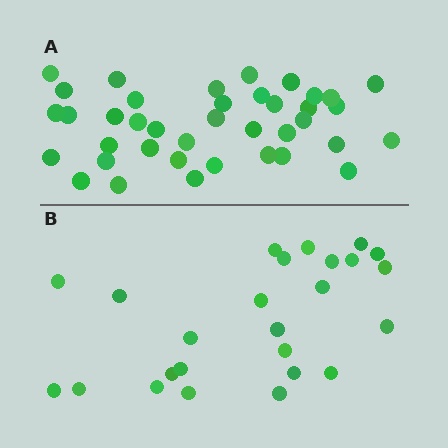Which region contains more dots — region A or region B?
Region A (the top region) has more dots.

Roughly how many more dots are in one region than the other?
Region A has approximately 15 more dots than region B.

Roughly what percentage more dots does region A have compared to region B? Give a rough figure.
About 55% more.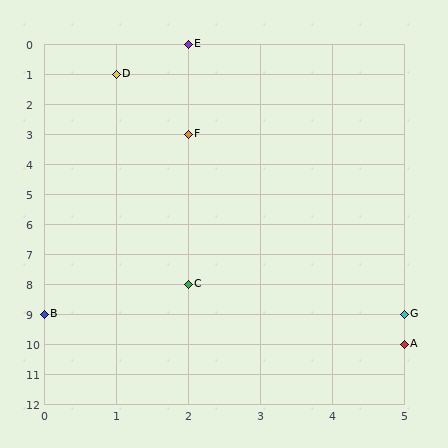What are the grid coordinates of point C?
Point C is at grid coordinates (2, 8).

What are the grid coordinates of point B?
Point B is at grid coordinates (0, 9).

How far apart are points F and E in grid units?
Points F and E are 3 rows apart.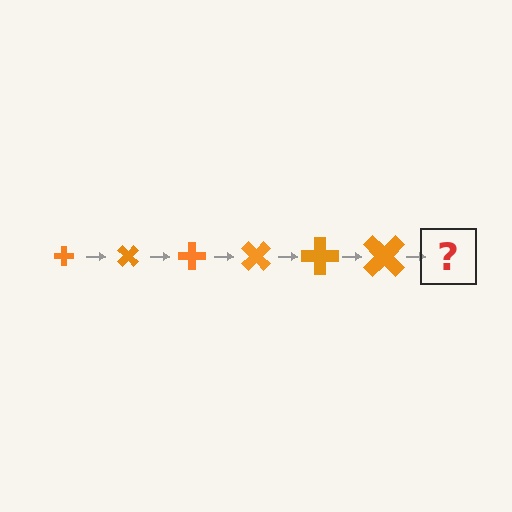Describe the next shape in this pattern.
It should be a cross, larger than the previous one and rotated 270 degrees from the start.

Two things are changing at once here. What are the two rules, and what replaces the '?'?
The two rules are that the cross grows larger each step and it rotates 45 degrees each step. The '?' should be a cross, larger than the previous one and rotated 270 degrees from the start.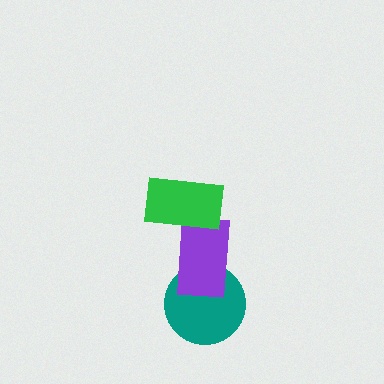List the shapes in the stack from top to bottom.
From top to bottom: the green rectangle, the purple rectangle, the teal circle.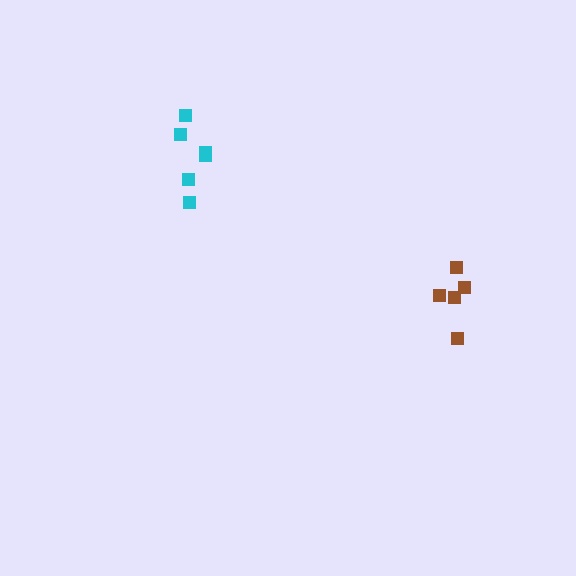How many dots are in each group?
Group 1: 6 dots, Group 2: 5 dots (11 total).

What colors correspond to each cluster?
The clusters are colored: cyan, brown.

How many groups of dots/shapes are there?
There are 2 groups.